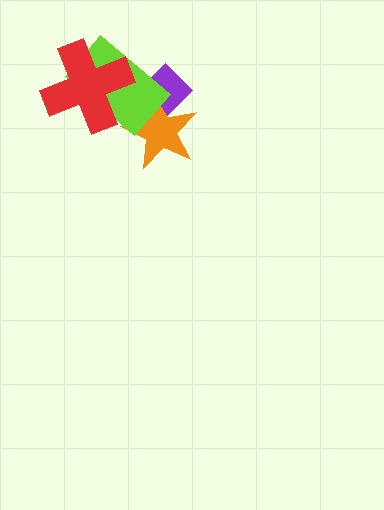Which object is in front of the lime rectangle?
The red cross is in front of the lime rectangle.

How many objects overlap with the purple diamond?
2 objects overlap with the purple diamond.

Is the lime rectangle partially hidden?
Yes, it is partially covered by another shape.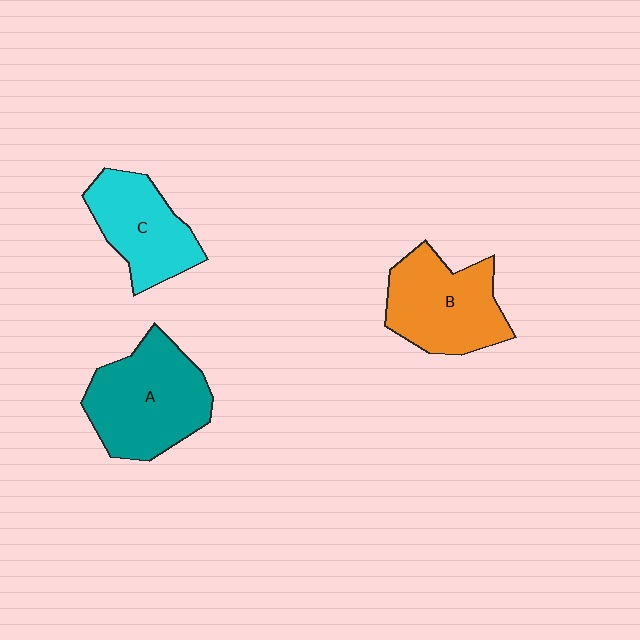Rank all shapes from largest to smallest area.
From largest to smallest: A (teal), B (orange), C (cyan).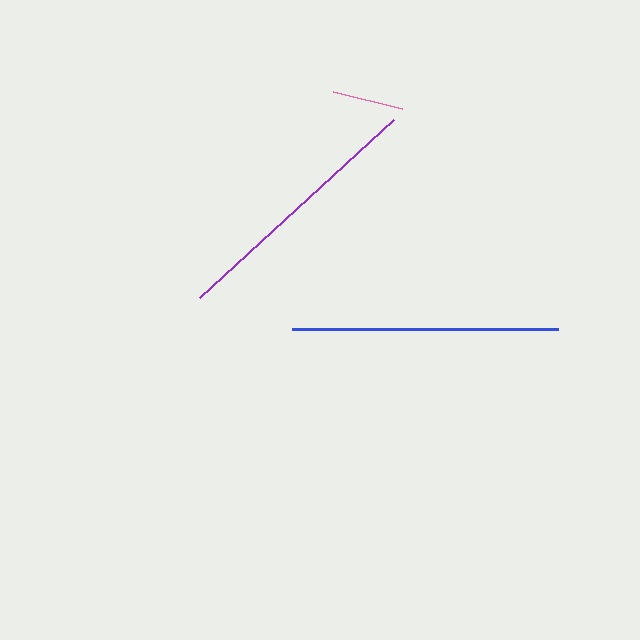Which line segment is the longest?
The blue line is the longest at approximately 265 pixels.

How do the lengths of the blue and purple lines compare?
The blue and purple lines are approximately the same length.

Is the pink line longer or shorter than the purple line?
The purple line is longer than the pink line.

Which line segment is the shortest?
The pink line is the shortest at approximately 71 pixels.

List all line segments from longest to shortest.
From longest to shortest: blue, purple, pink.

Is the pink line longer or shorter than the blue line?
The blue line is longer than the pink line.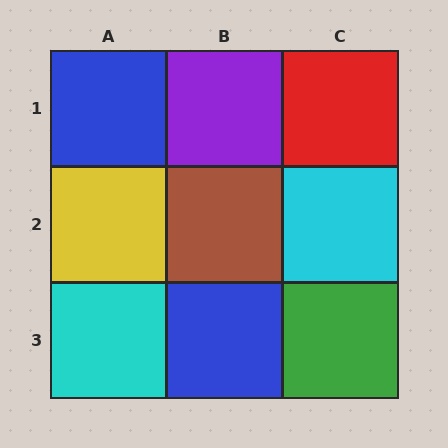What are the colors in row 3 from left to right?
Cyan, blue, green.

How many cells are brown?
1 cell is brown.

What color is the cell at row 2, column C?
Cyan.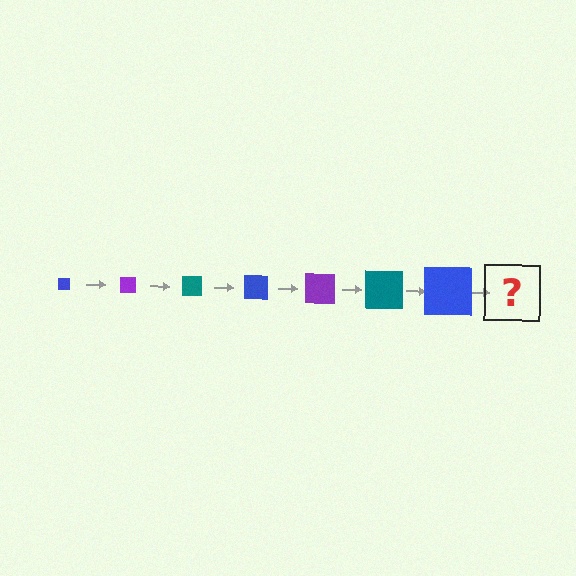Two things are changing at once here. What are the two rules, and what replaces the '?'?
The two rules are that the square grows larger each step and the color cycles through blue, purple, and teal. The '?' should be a purple square, larger than the previous one.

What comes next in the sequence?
The next element should be a purple square, larger than the previous one.